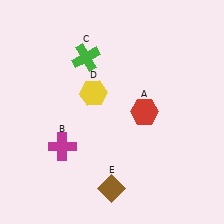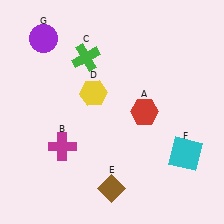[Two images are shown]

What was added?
A cyan square (F), a purple circle (G) were added in Image 2.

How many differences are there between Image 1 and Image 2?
There are 2 differences between the two images.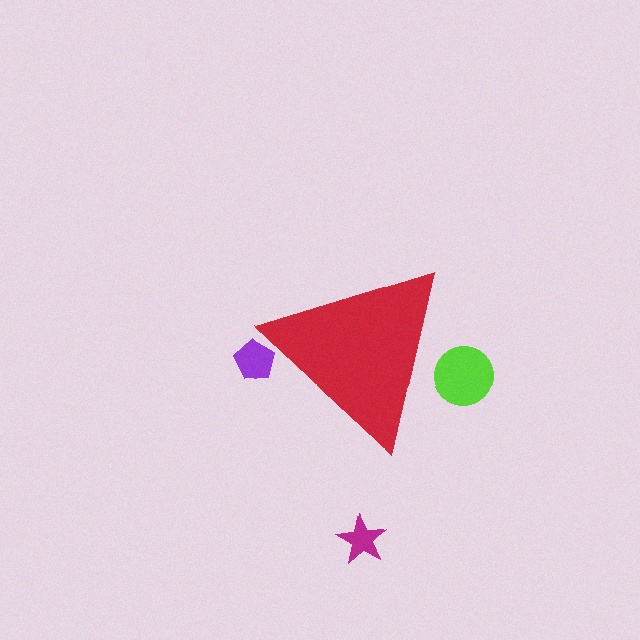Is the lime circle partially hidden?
Yes, the lime circle is partially hidden behind the red triangle.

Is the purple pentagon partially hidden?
Yes, the purple pentagon is partially hidden behind the red triangle.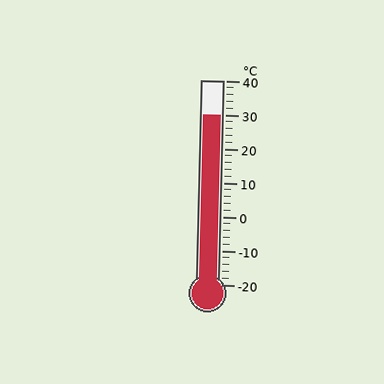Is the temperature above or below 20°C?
The temperature is above 20°C.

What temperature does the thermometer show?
The thermometer shows approximately 30°C.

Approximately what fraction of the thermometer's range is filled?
The thermometer is filled to approximately 85% of its range.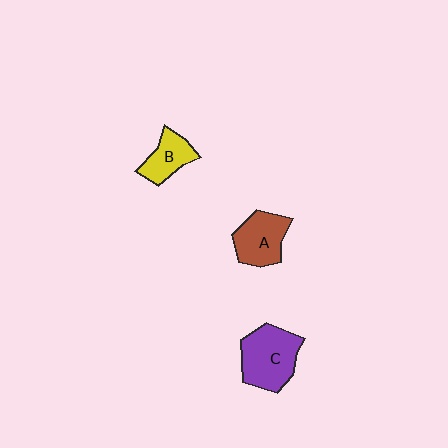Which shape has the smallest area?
Shape B (yellow).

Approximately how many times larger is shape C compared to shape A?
Approximately 1.3 times.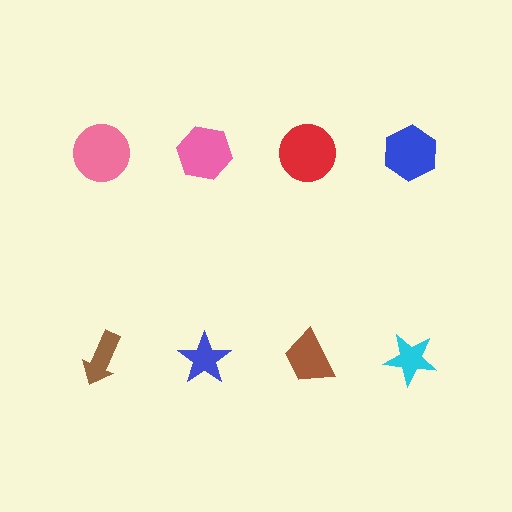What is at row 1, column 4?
A blue hexagon.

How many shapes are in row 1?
4 shapes.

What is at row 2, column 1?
A brown arrow.